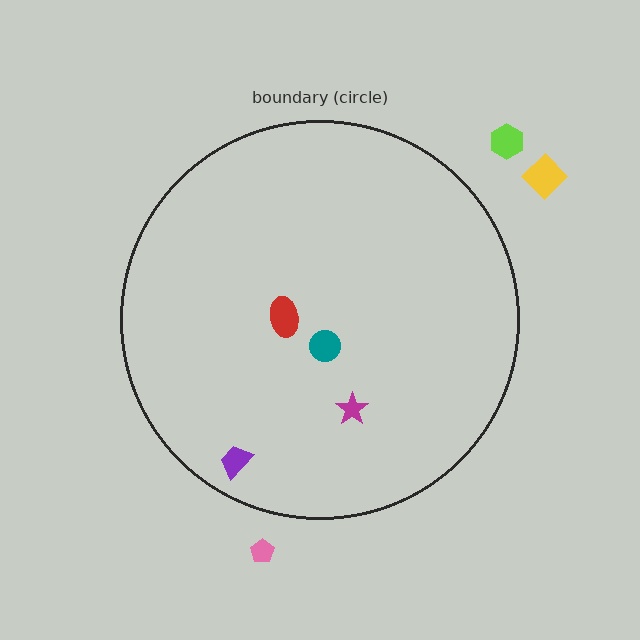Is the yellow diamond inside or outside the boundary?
Outside.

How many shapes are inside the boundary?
4 inside, 3 outside.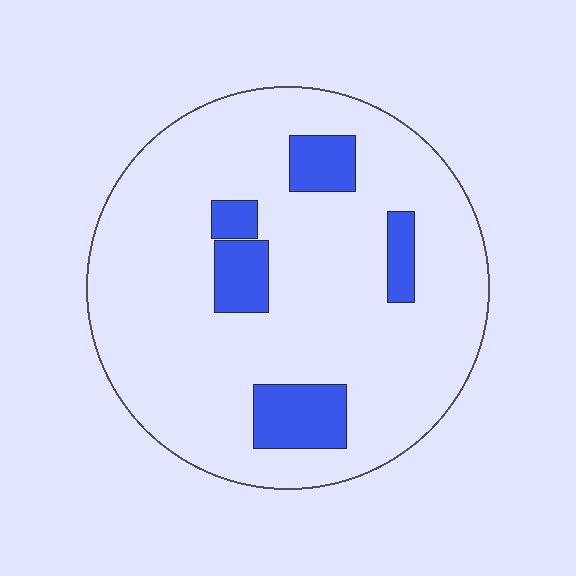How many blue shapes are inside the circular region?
5.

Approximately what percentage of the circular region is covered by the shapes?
Approximately 15%.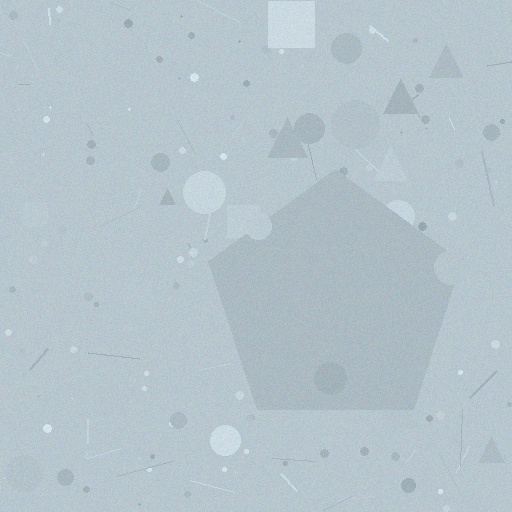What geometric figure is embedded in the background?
A pentagon is embedded in the background.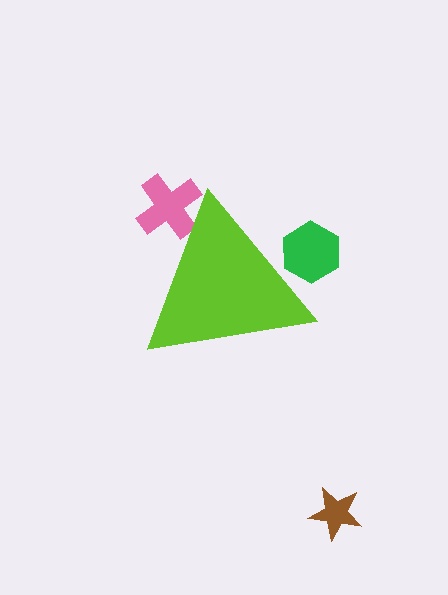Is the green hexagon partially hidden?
Yes, the green hexagon is partially hidden behind the lime triangle.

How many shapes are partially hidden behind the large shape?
2 shapes are partially hidden.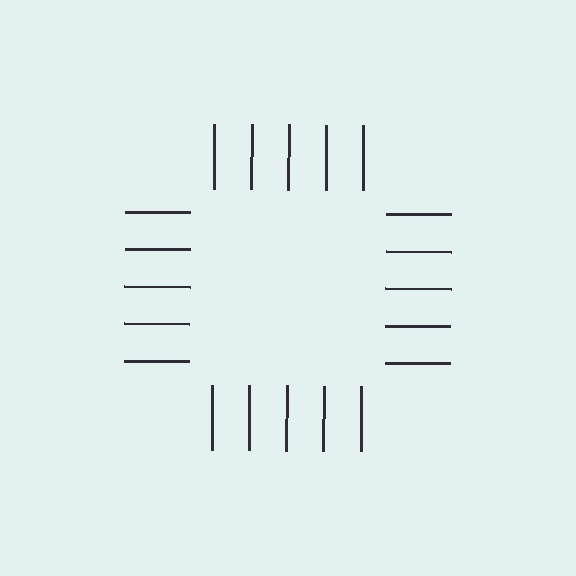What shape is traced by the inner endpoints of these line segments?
An illusory square — the line segments terminate on its edges but no continuous stroke is drawn.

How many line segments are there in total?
20 — 5 along each of the 4 edges.